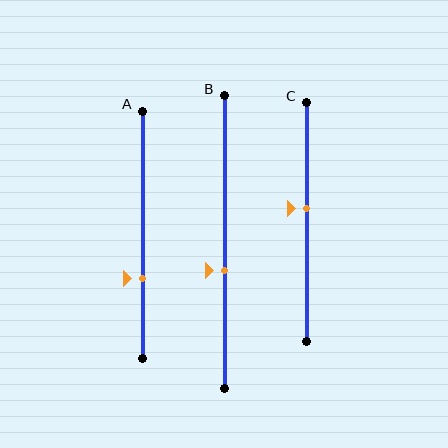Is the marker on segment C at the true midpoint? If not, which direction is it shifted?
No, the marker on segment C is shifted upward by about 6% of the segment length.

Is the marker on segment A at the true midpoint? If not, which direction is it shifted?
No, the marker on segment A is shifted downward by about 18% of the segment length.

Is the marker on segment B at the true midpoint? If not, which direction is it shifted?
No, the marker on segment B is shifted downward by about 10% of the segment length.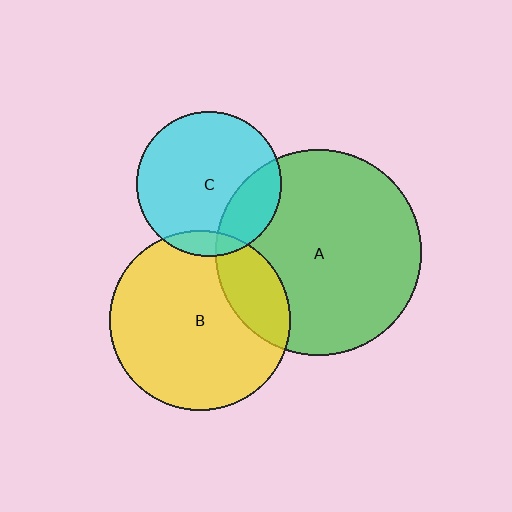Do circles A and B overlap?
Yes.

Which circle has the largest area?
Circle A (green).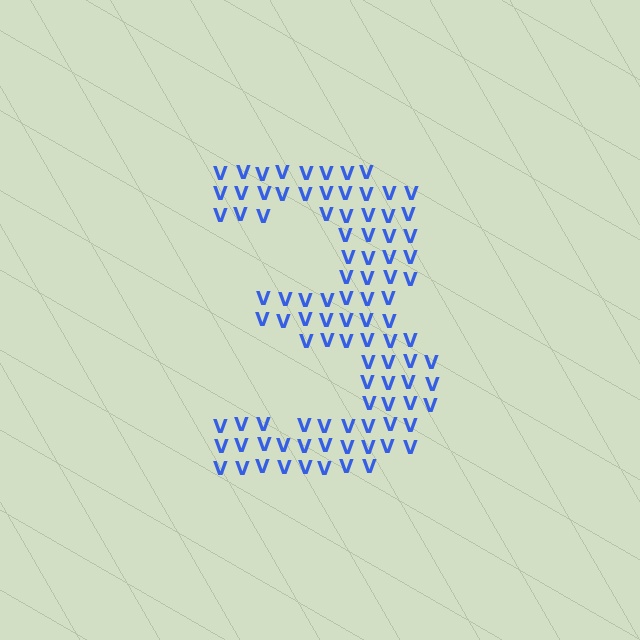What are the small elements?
The small elements are letter V's.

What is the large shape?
The large shape is the digit 3.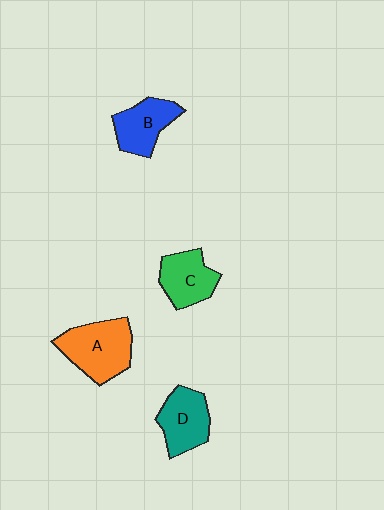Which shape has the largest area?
Shape A (orange).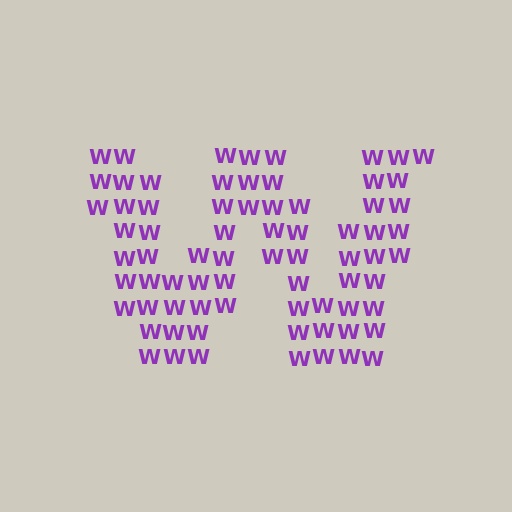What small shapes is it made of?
It is made of small letter W's.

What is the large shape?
The large shape is the letter W.